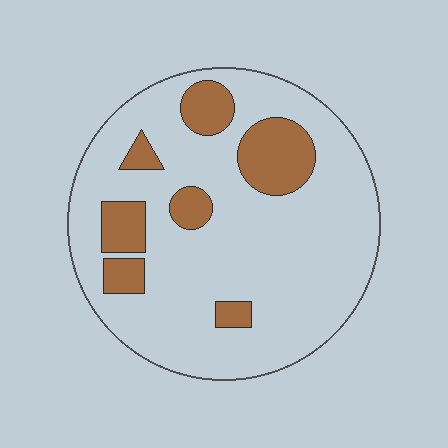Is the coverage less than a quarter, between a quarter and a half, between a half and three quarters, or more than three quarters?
Less than a quarter.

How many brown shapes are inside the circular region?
7.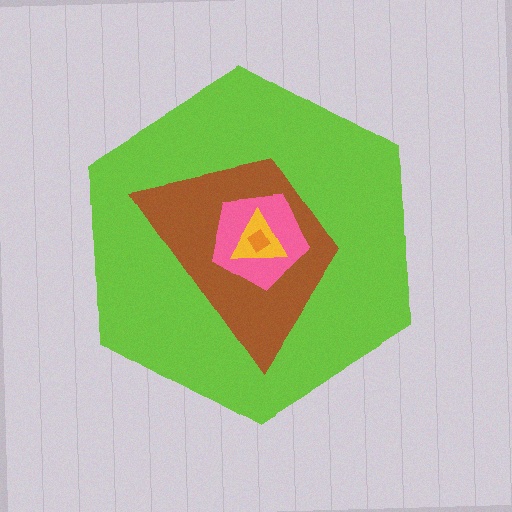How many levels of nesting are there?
5.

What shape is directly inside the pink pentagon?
The yellow triangle.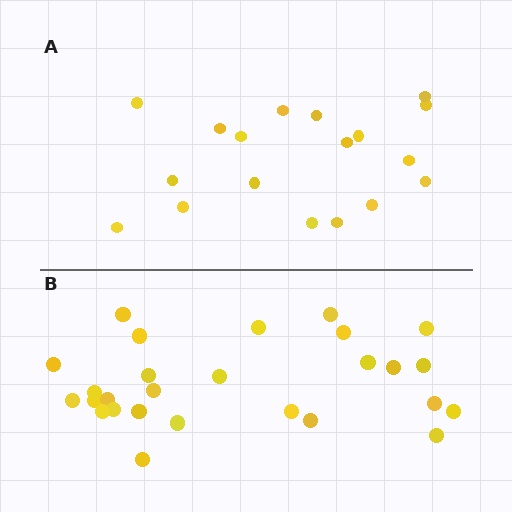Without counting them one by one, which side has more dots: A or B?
Region B (the bottom region) has more dots.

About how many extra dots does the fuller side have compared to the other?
Region B has roughly 8 or so more dots than region A.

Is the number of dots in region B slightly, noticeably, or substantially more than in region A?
Region B has substantially more. The ratio is roughly 1.5 to 1.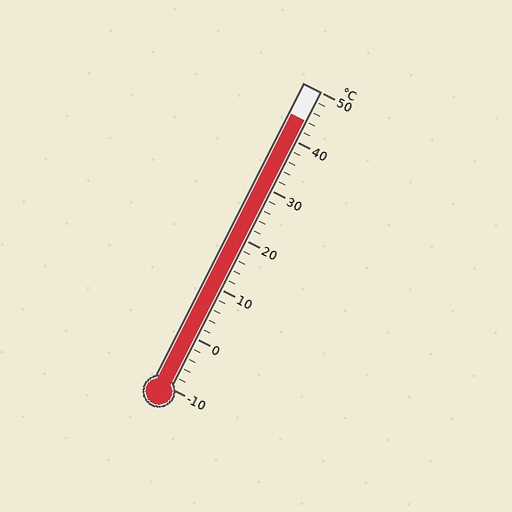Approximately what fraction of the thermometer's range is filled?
The thermometer is filled to approximately 90% of its range.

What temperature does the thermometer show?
The thermometer shows approximately 44°C.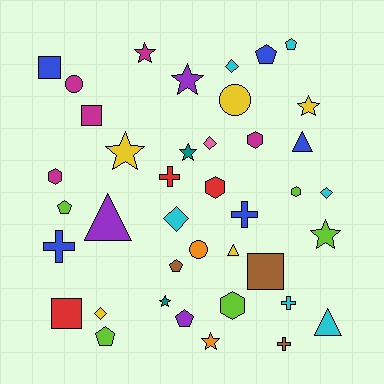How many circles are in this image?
There are 3 circles.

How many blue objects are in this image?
There are 5 blue objects.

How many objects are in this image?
There are 40 objects.